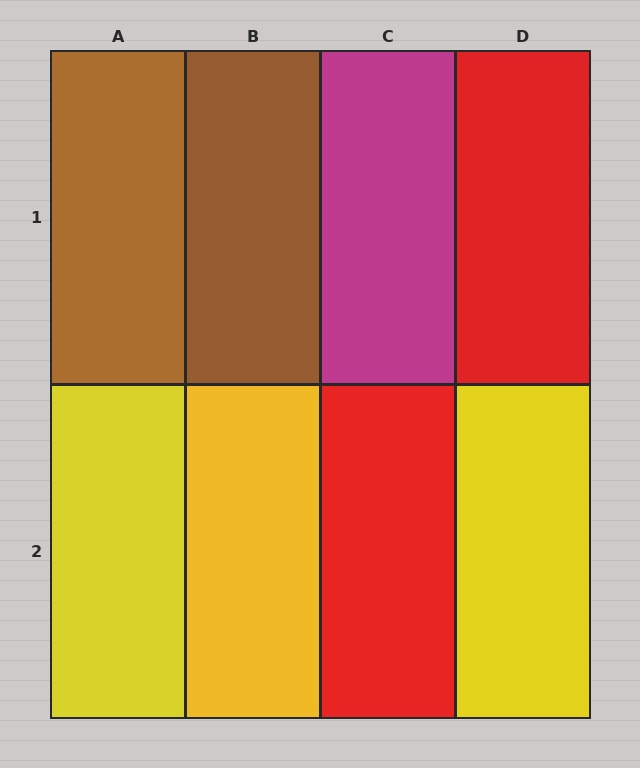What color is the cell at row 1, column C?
Magenta.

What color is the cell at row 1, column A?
Brown.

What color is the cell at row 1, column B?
Brown.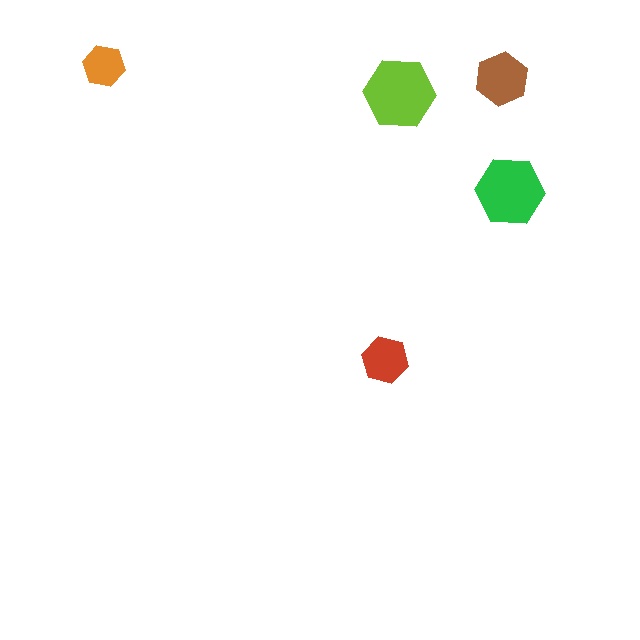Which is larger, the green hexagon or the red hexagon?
The green one.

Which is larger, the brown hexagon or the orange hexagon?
The brown one.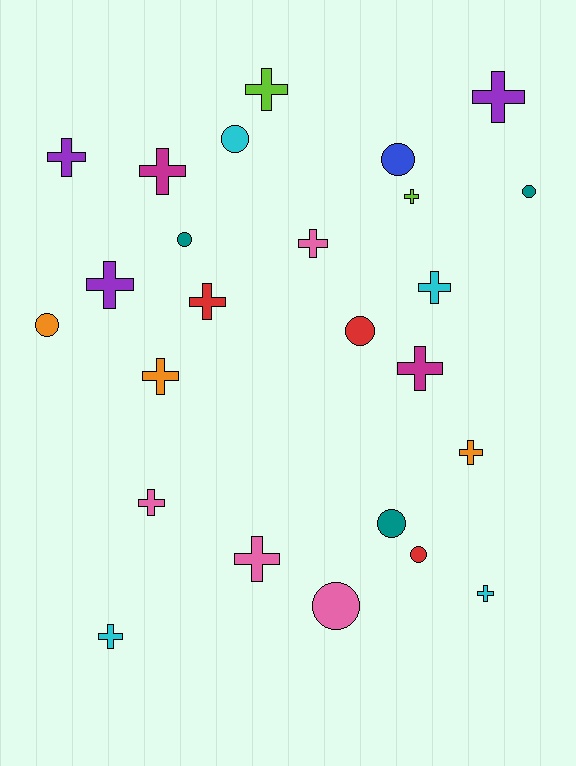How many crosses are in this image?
There are 16 crosses.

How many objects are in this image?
There are 25 objects.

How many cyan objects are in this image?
There are 4 cyan objects.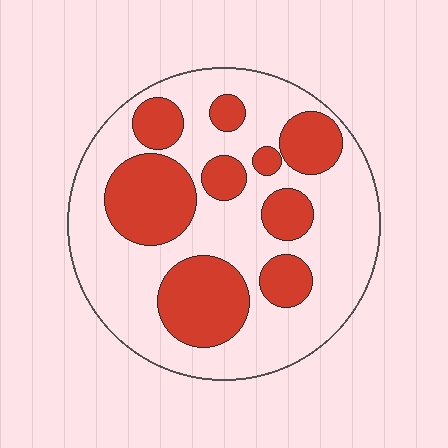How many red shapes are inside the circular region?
9.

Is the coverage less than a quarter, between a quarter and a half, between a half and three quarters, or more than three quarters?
Between a quarter and a half.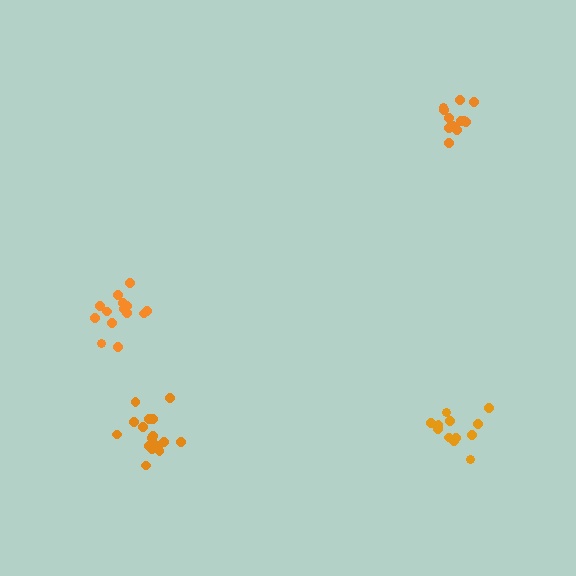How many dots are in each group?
Group 1: 12 dots, Group 2: 12 dots, Group 3: 14 dots, Group 4: 17 dots (55 total).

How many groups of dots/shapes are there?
There are 4 groups.